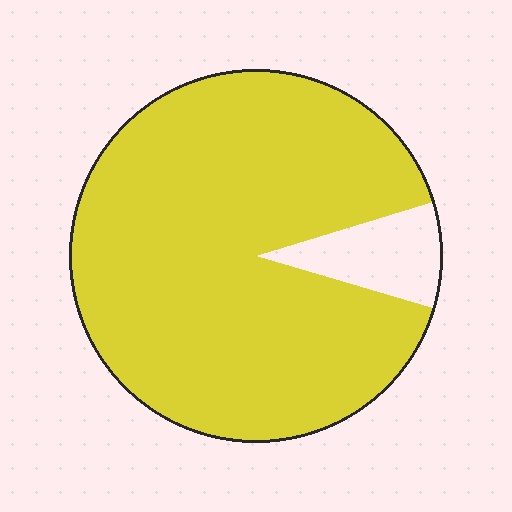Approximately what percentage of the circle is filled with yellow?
Approximately 90%.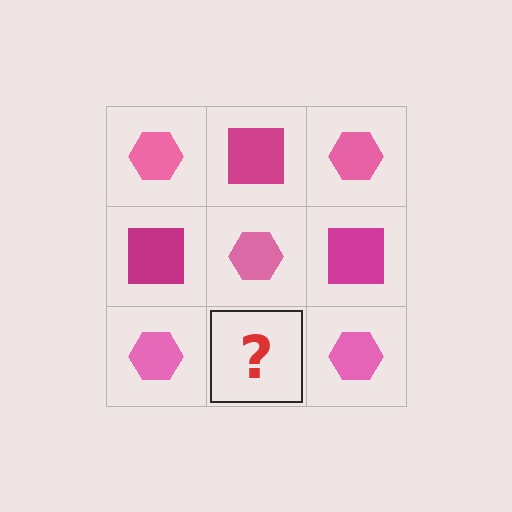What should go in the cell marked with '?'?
The missing cell should contain a magenta square.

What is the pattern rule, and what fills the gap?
The rule is that it alternates pink hexagon and magenta square in a checkerboard pattern. The gap should be filled with a magenta square.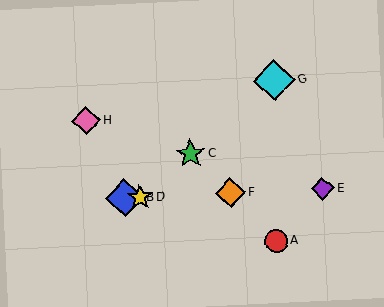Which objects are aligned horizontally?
Objects B, D, E, F are aligned horizontally.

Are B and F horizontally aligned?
Yes, both are at y≈198.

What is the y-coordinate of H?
Object H is at y≈121.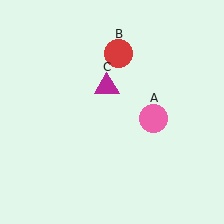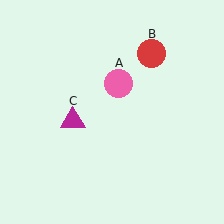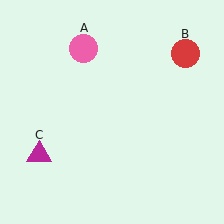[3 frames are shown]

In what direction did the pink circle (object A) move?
The pink circle (object A) moved up and to the left.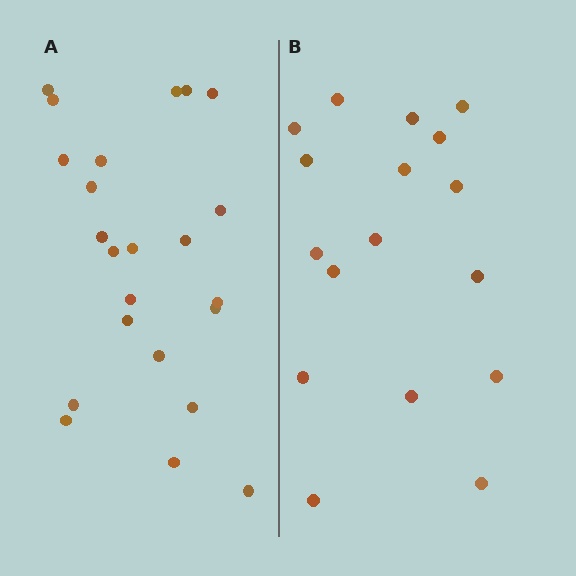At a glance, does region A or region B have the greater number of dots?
Region A (the left region) has more dots.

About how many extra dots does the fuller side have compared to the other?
Region A has about 6 more dots than region B.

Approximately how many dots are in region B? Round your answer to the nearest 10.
About 20 dots. (The exact count is 17, which rounds to 20.)